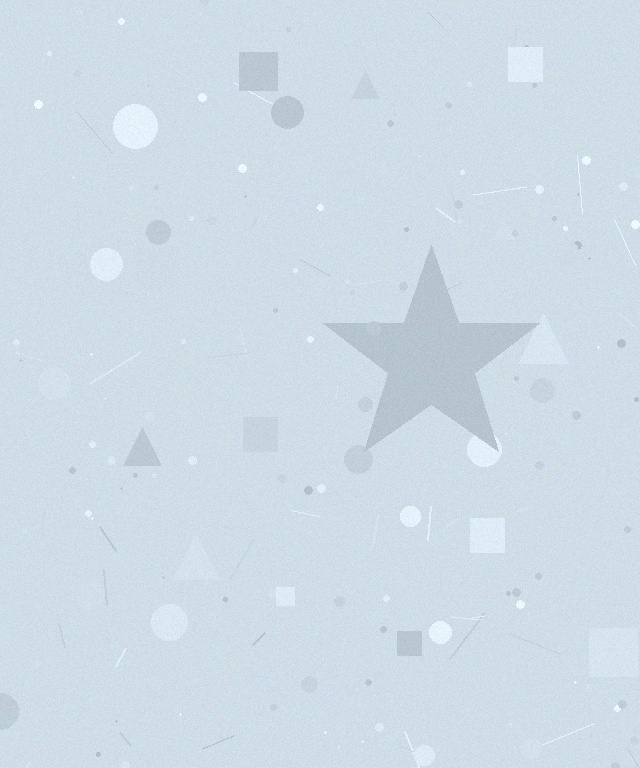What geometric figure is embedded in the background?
A star is embedded in the background.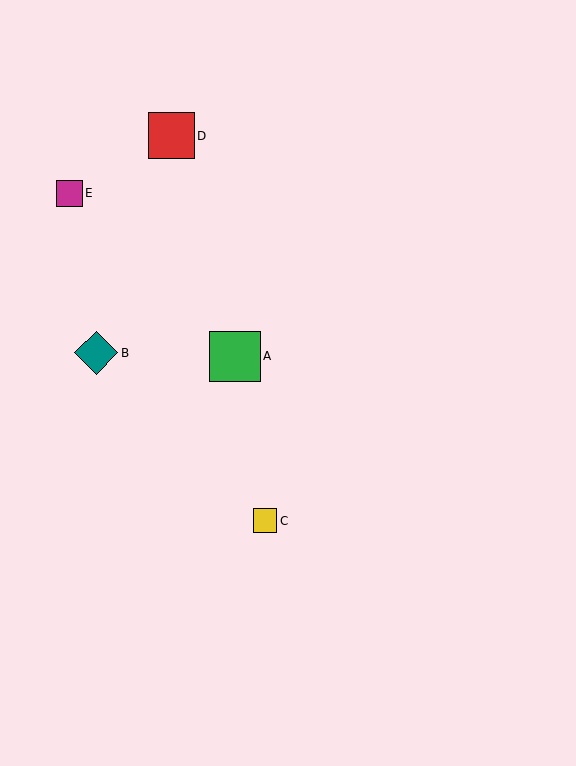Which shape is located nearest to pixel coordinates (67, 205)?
The magenta square (labeled E) at (70, 193) is nearest to that location.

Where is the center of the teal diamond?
The center of the teal diamond is at (96, 353).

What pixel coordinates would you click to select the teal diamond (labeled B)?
Click at (96, 353) to select the teal diamond B.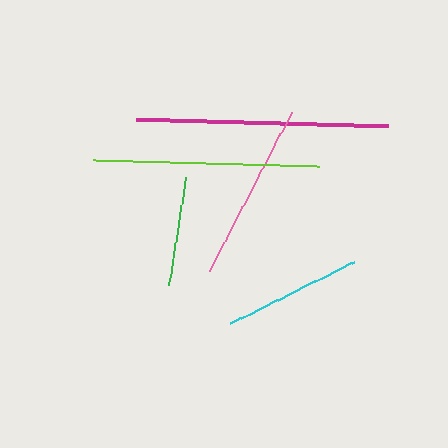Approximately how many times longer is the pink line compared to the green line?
The pink line is approximately 1.6 times the length of the green line.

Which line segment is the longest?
The magenta line is the longest at approximately 252 pixels.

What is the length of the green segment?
The green segment is approximately 110 pixels long.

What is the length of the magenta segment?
The magenta segment is approximately 252 pixels long.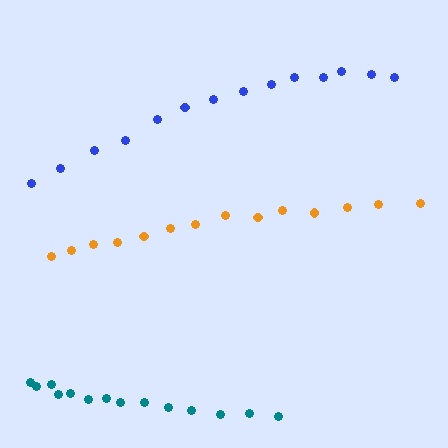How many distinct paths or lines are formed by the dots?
There are 3 distinct paths.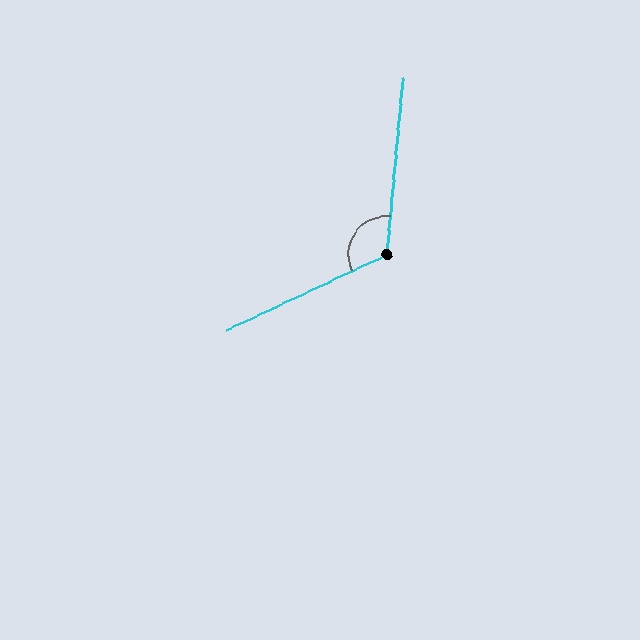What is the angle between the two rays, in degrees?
Approximately 121 degrees.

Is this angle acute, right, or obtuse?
It is obtuse.